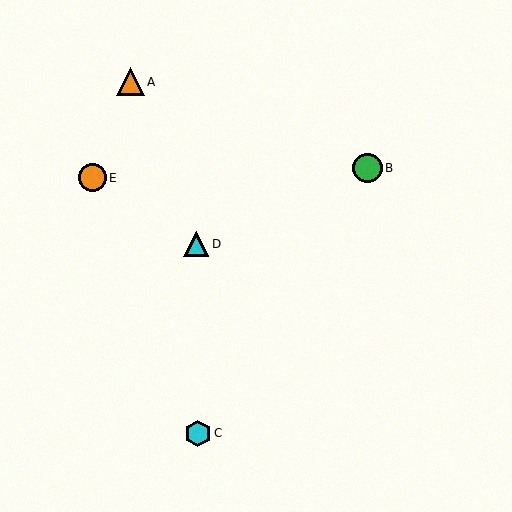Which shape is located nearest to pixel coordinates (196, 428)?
The cyan hexagon (labeled C) at (198, 433) is nearest to that location.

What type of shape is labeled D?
Shape D is a cyan triangle.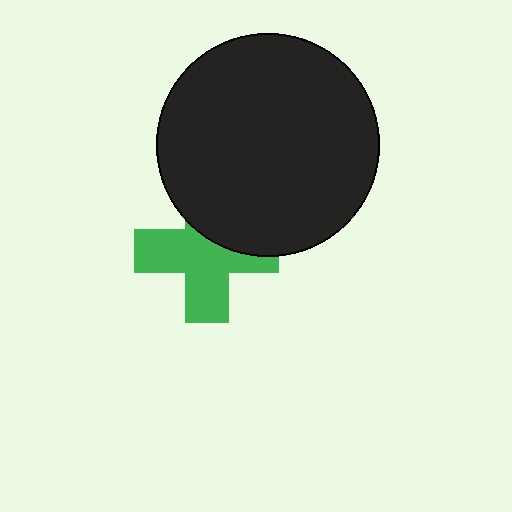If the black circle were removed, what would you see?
You would see the complete green cross.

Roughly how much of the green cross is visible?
About half of it is visible (roughly 64%).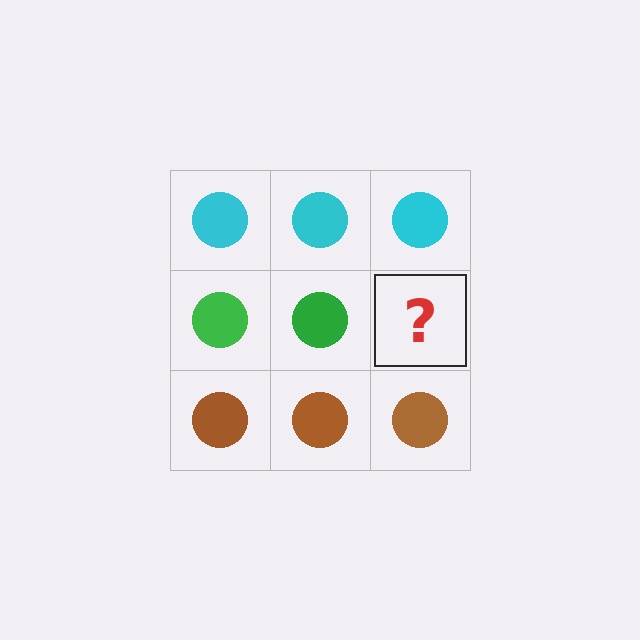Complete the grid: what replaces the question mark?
The question mark should be replaced with a green circle.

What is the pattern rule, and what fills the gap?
The rule is that each row has a consistent color. The gap should be filled with a green circle.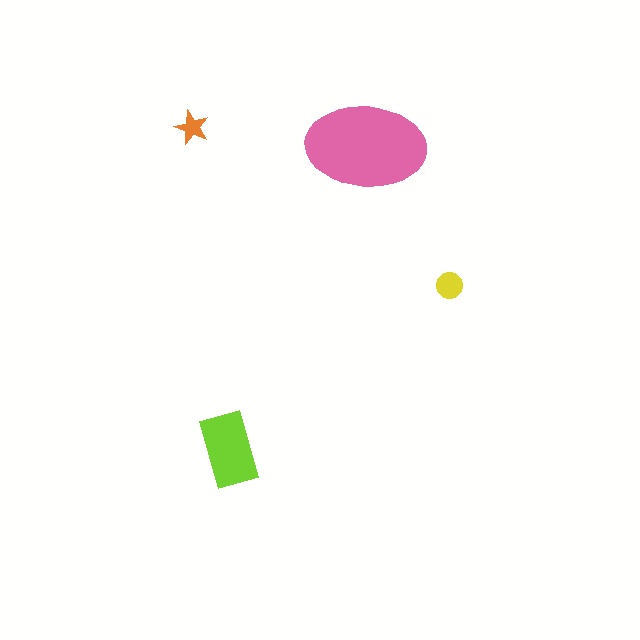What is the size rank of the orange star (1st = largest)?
4th.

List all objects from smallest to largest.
The orange star, the yellow circle, the lime rectangle, the pink ellipse.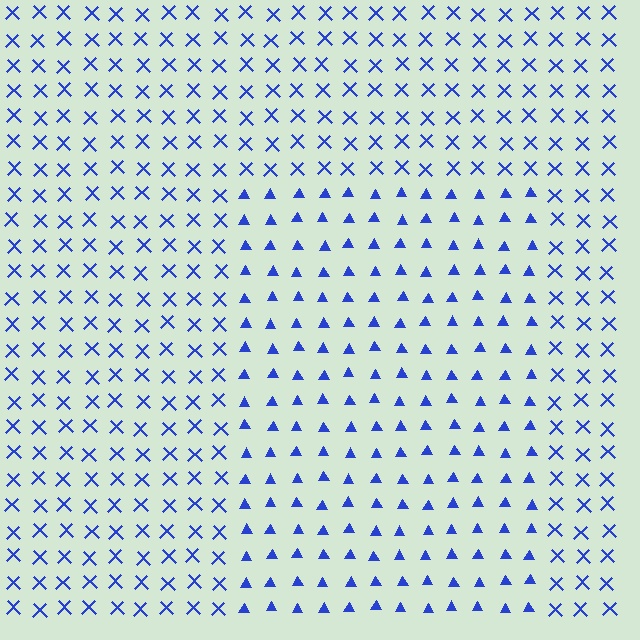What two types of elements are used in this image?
The image uses triangles inside the rectangle region and X marks outside it.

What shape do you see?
I see a rectangle.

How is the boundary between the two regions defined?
The boundary is defined by a change in element shape: triangles inside vs. X marks outside. All elements share the same color and spacing.